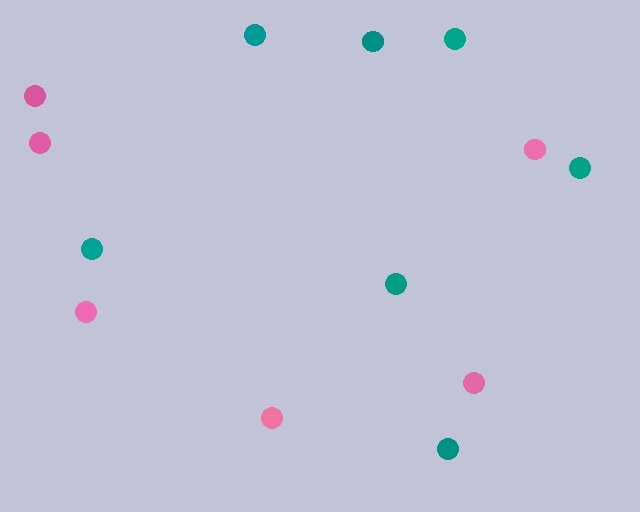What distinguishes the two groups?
There are 2 groups: one group of teal circles (7) and one group of pink circles (6).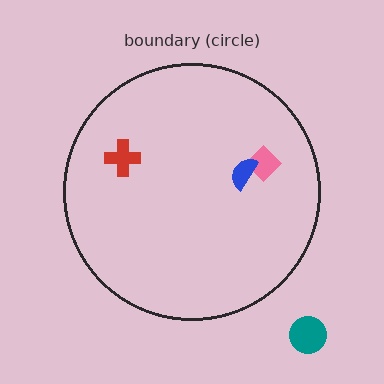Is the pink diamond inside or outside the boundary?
Inside.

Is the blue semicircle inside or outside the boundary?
Inside.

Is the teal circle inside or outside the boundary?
Outside.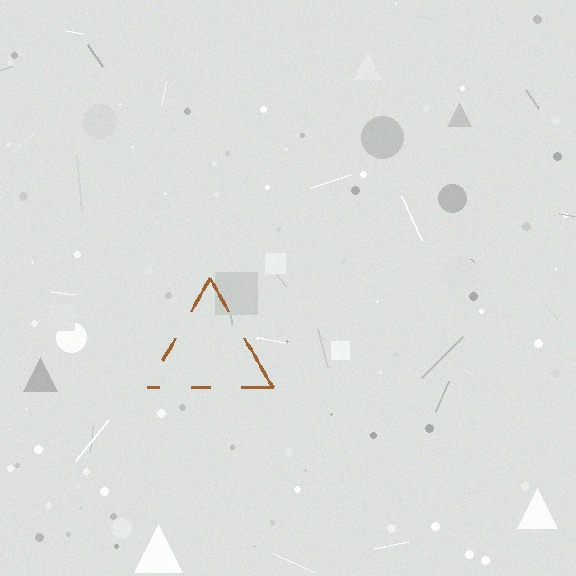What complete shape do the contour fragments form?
The contour fragments form a triangle.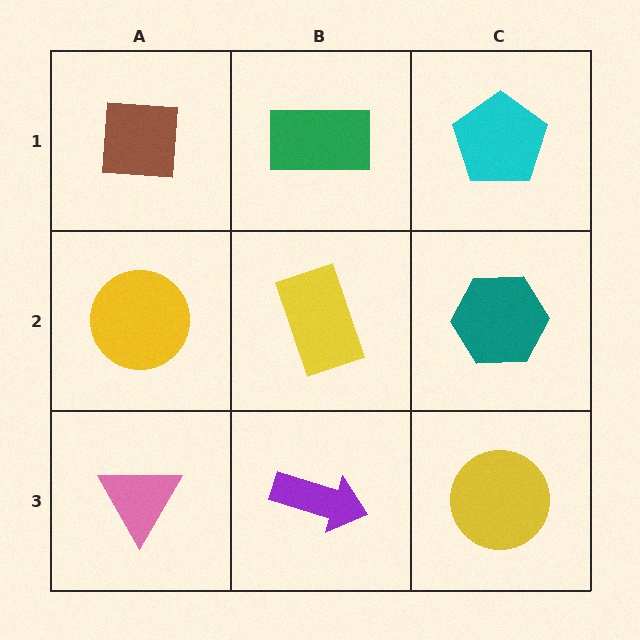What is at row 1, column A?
A brown square.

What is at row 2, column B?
A yellow rectangle.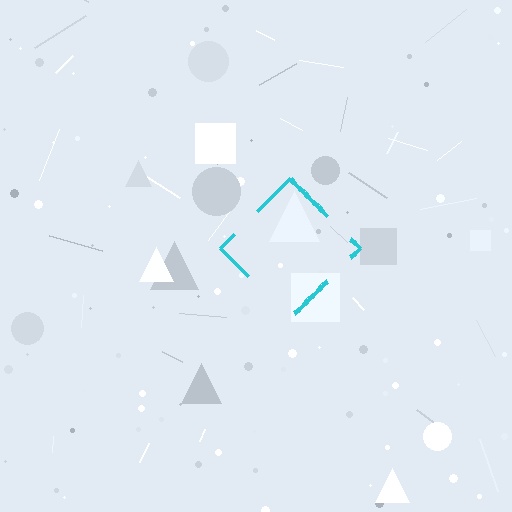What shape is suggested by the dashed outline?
The dashed outline suggests a diamond.